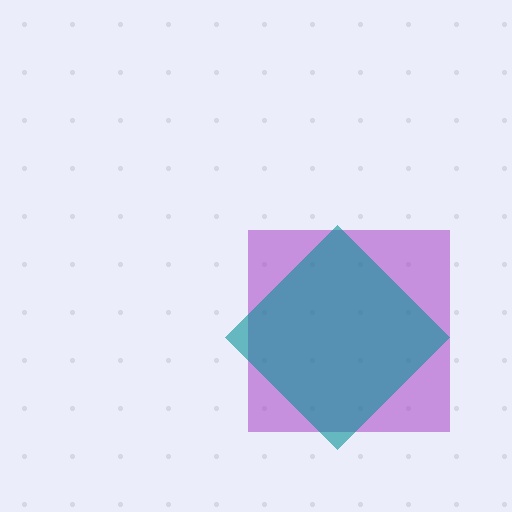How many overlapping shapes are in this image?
There are 2 overlapping shapes in the image.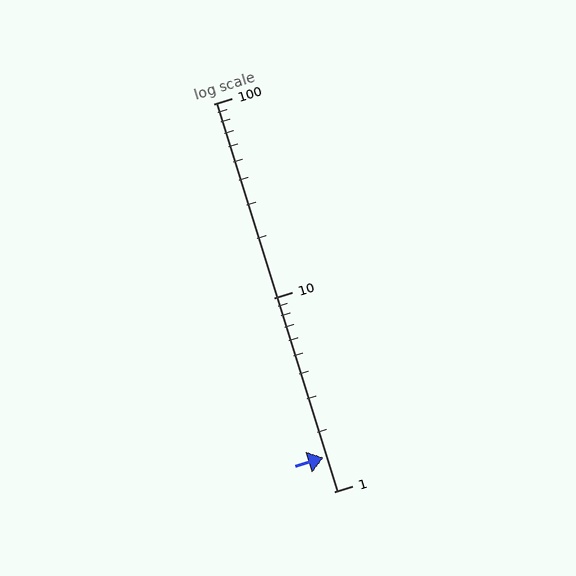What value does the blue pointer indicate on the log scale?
The pointer indicates approximately 1.5.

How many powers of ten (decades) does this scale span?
The scale spans 2 decades, from 1 to 100.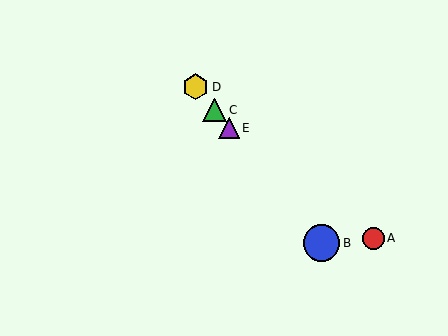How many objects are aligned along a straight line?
4 objects (B, C, D, E) are aligned along a straight line.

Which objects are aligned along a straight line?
Objects B, C, D, E are aligned along a straight line.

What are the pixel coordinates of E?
Object E is at (229, 128).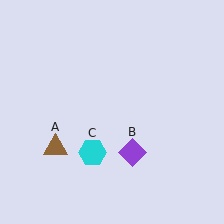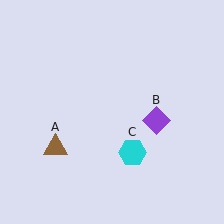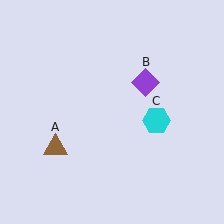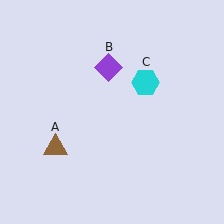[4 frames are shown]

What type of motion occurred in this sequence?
The purple diamond (object B), cyan hexagon (object C) rotated counterclockwise around the center of the scene.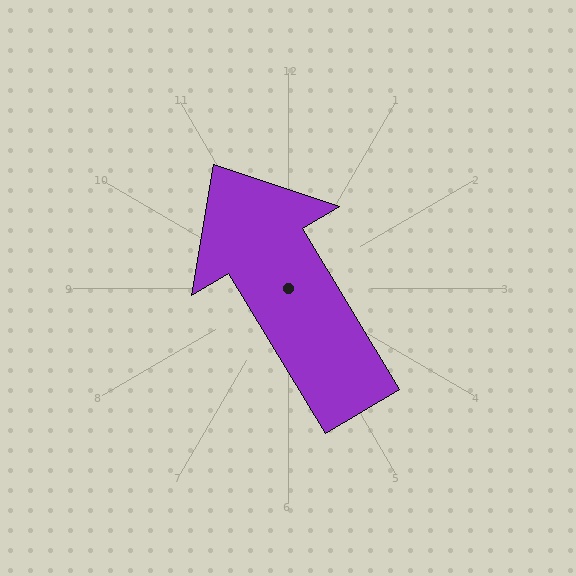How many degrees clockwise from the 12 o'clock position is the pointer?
Approximately 329 degrees.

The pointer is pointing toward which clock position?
Roughly 11 o'clock.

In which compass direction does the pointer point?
Northwest.